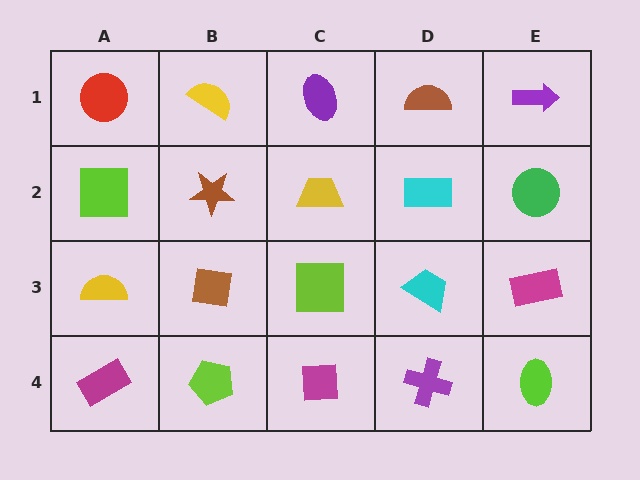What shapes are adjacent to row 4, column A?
A yellow semicircle (row 3, column A), a lime pentagon (row 4, column B).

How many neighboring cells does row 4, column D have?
3.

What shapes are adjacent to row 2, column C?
A purple ellipse (row 1, column C), a lime square (row 3, column C), a brown star (row 2, column B), a cyan rectangle (row 2, column D).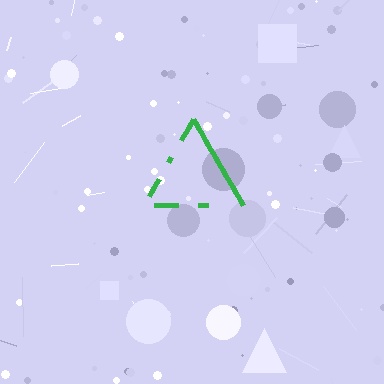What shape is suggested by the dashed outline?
The dashed outline suggests a triangle.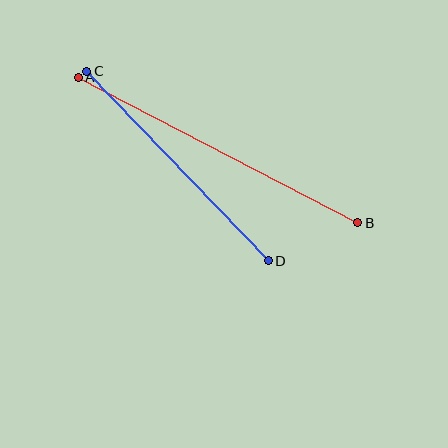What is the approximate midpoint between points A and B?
The midpoint is at approximately (218, 150) pixels.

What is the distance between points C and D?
The distance is approximately 262 pixels.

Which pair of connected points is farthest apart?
Points A and B are farthest apart.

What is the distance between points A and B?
The distance is approximately 315 pixels.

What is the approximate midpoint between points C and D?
The midpoint is at approximately (178, 166) pixels.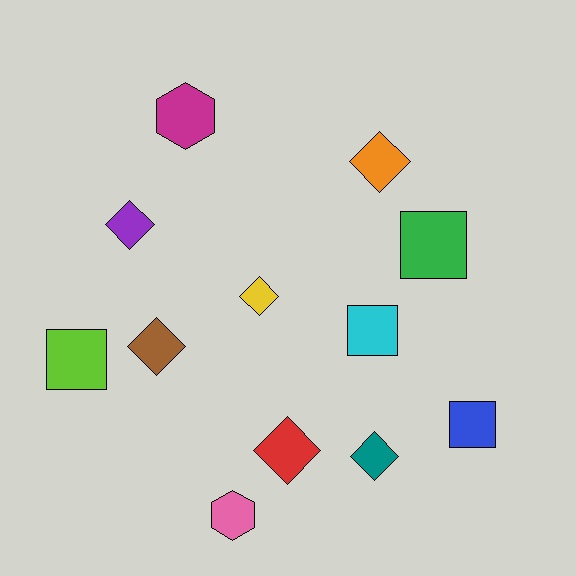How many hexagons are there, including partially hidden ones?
There are 2 hexagons.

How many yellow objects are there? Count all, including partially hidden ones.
There is 1 yellow object.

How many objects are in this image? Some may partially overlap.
There are 12 objects.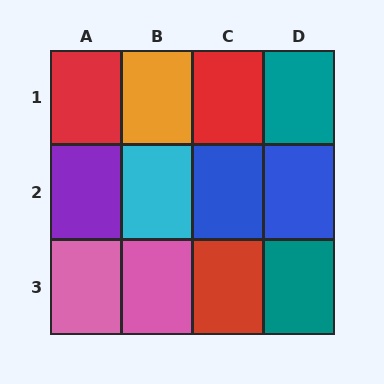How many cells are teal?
2 cells are teal.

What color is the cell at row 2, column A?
Purple.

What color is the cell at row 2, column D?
Blue.